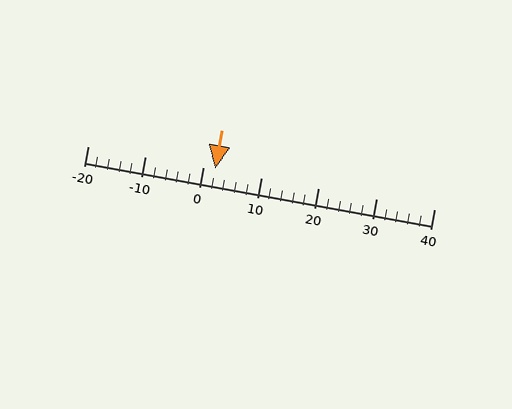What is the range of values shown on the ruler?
The ruler shows values from -20 to 40.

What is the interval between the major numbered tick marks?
The major tick marks are spaced 10 units apart.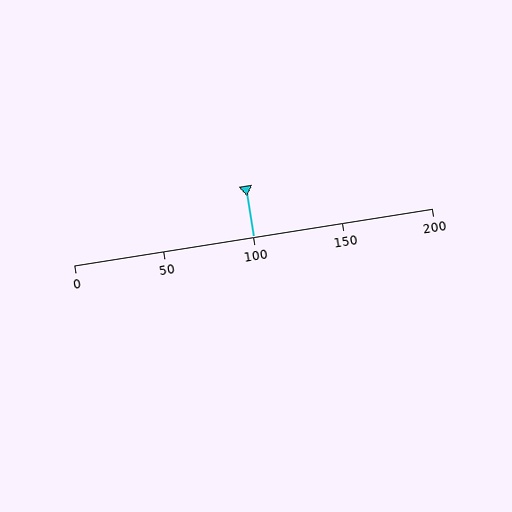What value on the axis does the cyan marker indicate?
The marker indicates approximately 100.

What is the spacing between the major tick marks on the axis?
The major ticks are spaced 50 apart.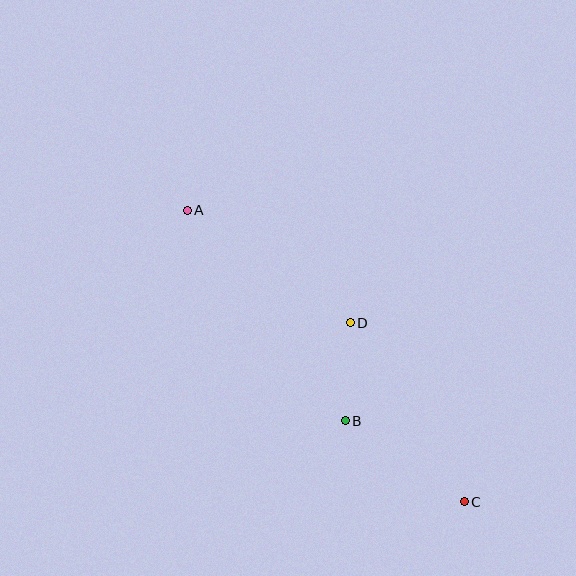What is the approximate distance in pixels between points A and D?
The distance between A and D is approximately 198 pixels.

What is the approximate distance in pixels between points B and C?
The distance between B and C is approximately 144 pixels.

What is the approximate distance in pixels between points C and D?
The distance between C and D is approximately 212 pixels.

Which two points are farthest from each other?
Points A and C are farthest from each other.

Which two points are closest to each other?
Points B and D are closest to each other.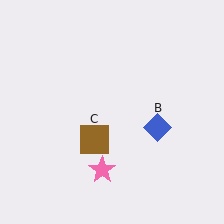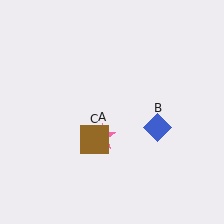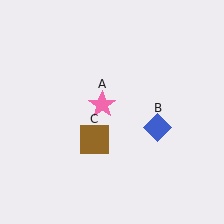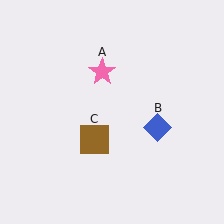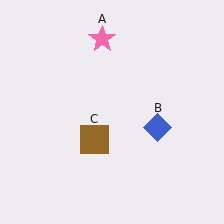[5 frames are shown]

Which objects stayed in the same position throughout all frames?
Blue diamond (object B) and brown square (object C) remained stationary.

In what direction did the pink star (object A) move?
The pink star (object A) moved up.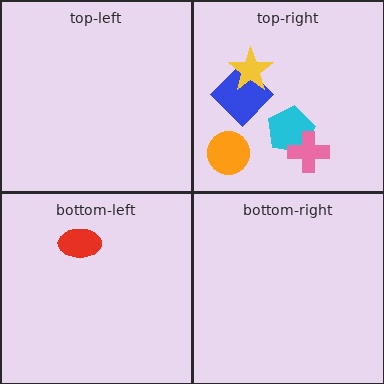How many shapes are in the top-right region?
5.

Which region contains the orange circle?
The top-right region.